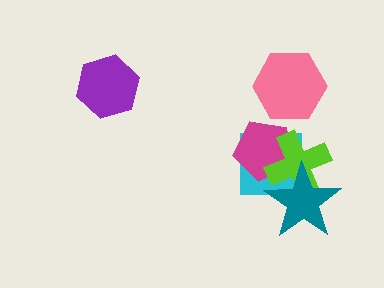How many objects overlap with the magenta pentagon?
3 objects overlap with the magenta pentagon.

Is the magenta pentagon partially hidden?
Yes, it is partially covered by another shape.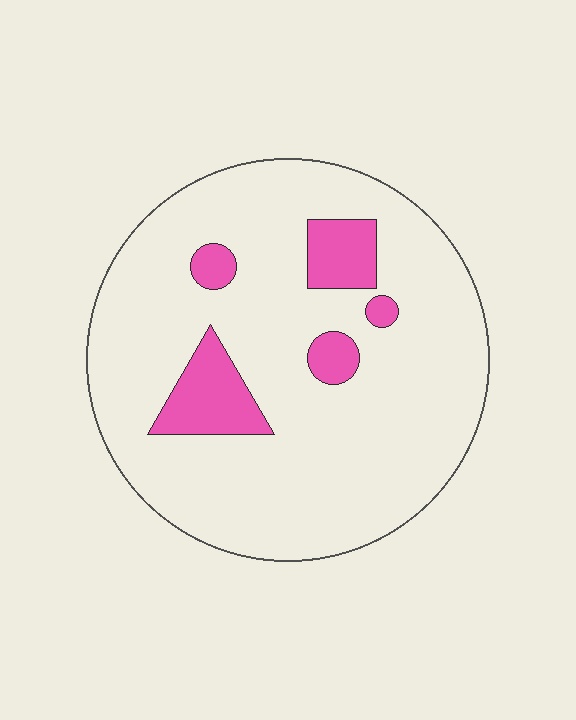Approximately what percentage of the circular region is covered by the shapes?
Approximately 15%.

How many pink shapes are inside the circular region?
5.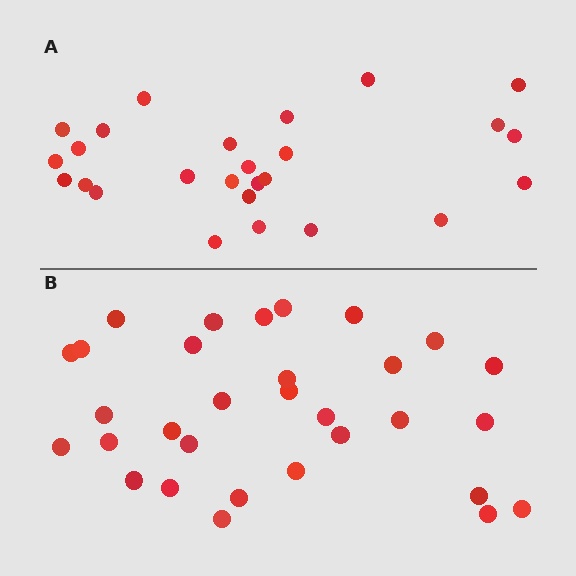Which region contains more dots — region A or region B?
Region B (the bottom region) has more dots.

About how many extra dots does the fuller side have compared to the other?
Region B has about 5 more dots than region A.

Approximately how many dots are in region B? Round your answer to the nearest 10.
About 30 dots. (The exact count is 31, which rounds to 30.)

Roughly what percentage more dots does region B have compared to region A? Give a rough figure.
About 20% more.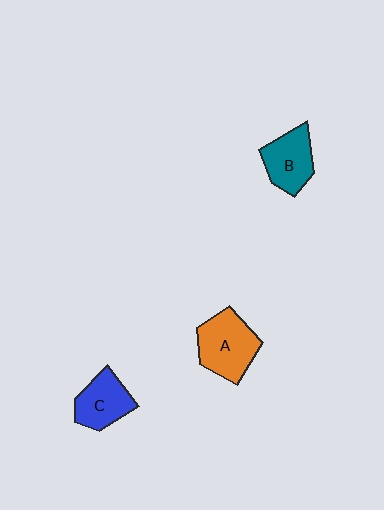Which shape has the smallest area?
Shape C (blue).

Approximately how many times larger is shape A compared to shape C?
Approximately 1.3 times.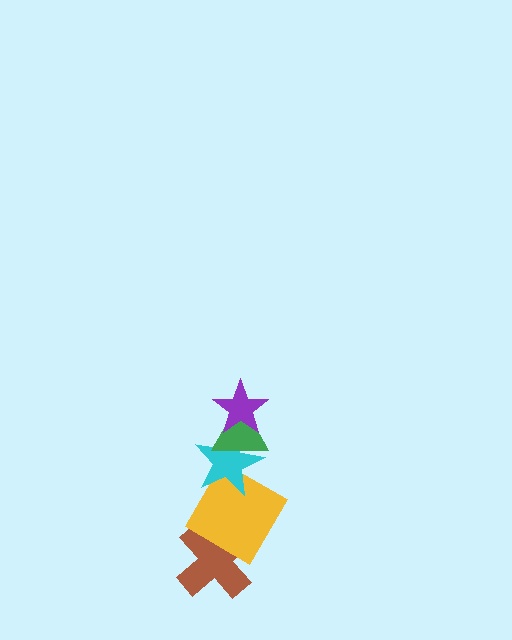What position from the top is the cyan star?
The cyan star is 3rd from the top.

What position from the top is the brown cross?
The brown cross is 5th from the top.